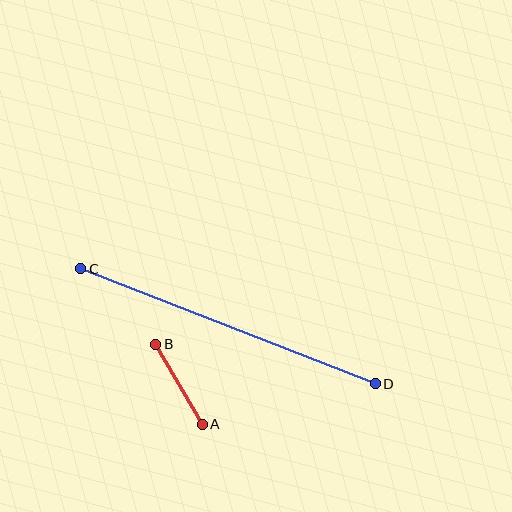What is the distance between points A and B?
The distance is approximately 93 pixels.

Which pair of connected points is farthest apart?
Points C and D are farthest apart.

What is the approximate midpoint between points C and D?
The midpoint is at approximately (228, 326) pixels.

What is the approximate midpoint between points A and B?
The midpoint is at approximately (179, 384) pixels.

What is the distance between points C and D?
The distance is approximately 316 pixels.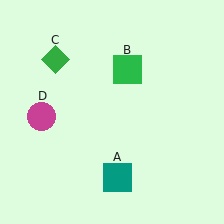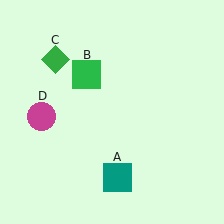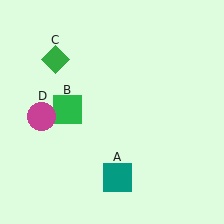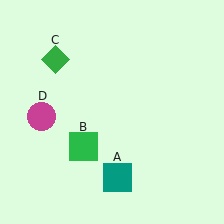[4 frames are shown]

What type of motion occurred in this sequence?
The green square (object B) rotated counterclockwise around the center of the scene.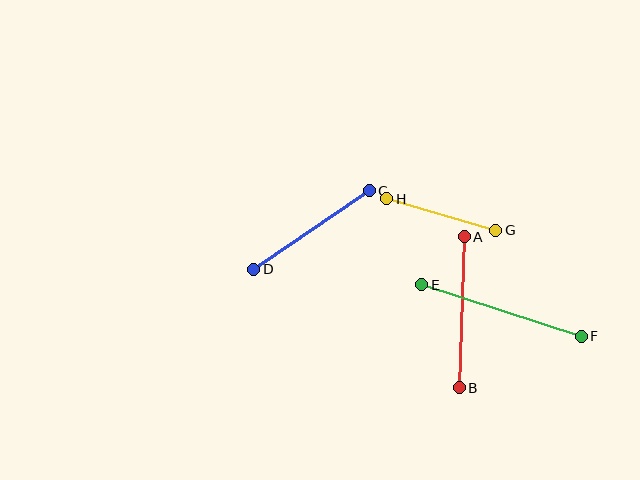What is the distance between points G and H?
The distance is approximately 113 pixels.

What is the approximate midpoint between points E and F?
The midpoint is at approximately (502, 310) pixels.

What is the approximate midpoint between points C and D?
The midpoint is at approximately (311, 230) pixels.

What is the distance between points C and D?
The distance is approximately 140 pixels.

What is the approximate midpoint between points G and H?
The midpoint is at approximately (441, 214) pixels.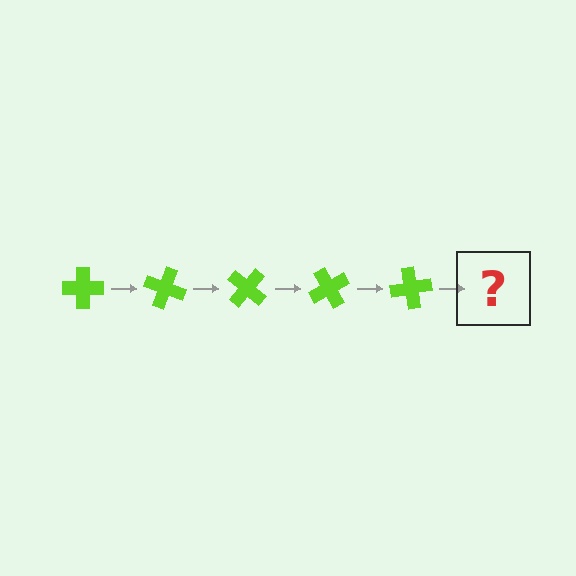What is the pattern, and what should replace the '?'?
The pattern is that the cross rotates 20 degrees each step. The '?' should be a lime cross rotated 100 degrees.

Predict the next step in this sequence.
The next step is a lime cross rotated 100 degrees.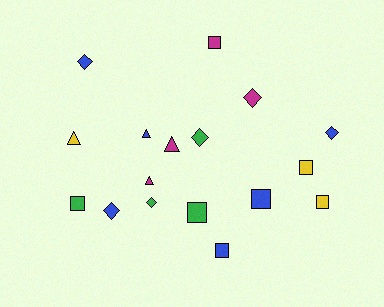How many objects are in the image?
There are 17 objects.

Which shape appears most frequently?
Square, with 7 objects.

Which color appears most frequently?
Blue, with 6 objects.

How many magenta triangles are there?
There are 2 magenta triangles.